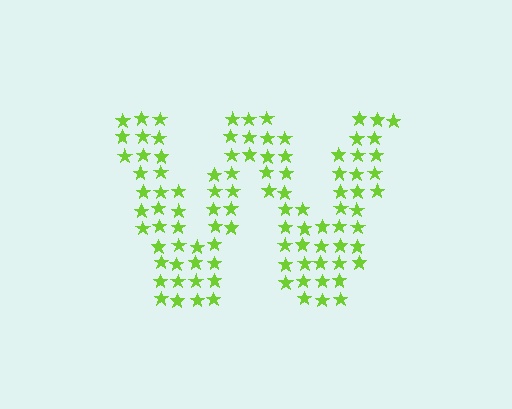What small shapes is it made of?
It is made of small stars.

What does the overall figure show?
The overall figure shows the letter W.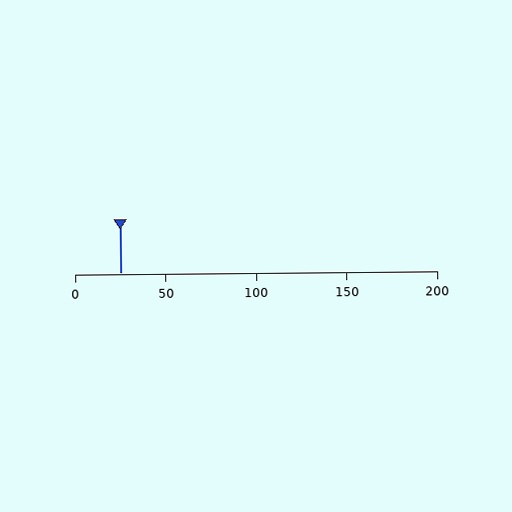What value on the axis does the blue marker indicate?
The marker indicates approximately 25.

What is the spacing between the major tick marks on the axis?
The major ticks are spaced 50 apart.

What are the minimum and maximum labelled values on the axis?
The axis runs from 0 to 200.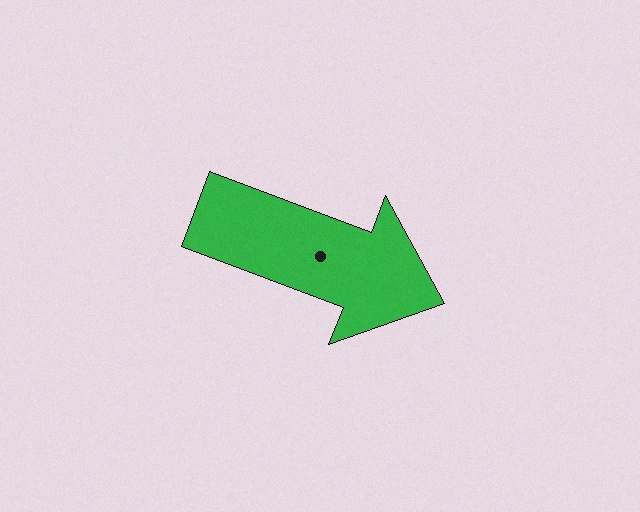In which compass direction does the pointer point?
East.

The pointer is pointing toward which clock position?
Roughly 4 o'clock.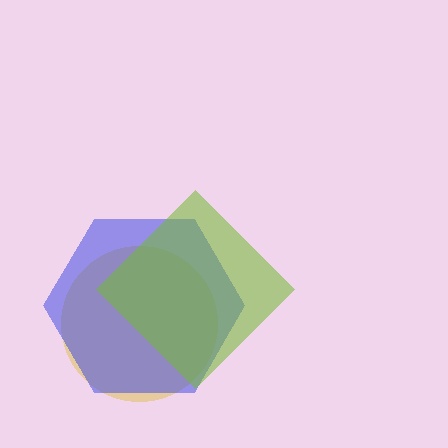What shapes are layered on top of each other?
The layered shapes are: a yellow circle, a blue hexagon, a lime diamond.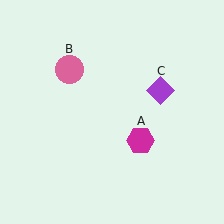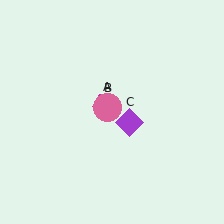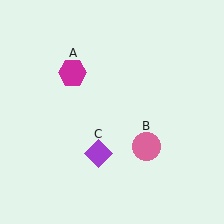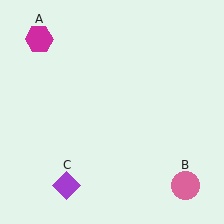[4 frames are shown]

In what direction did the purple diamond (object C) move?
The purple diamond (object C) moved down and to the left.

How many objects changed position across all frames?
3 objects changed position: magenta hexagon (object A), pink circle (object B), purple diamond (object C).